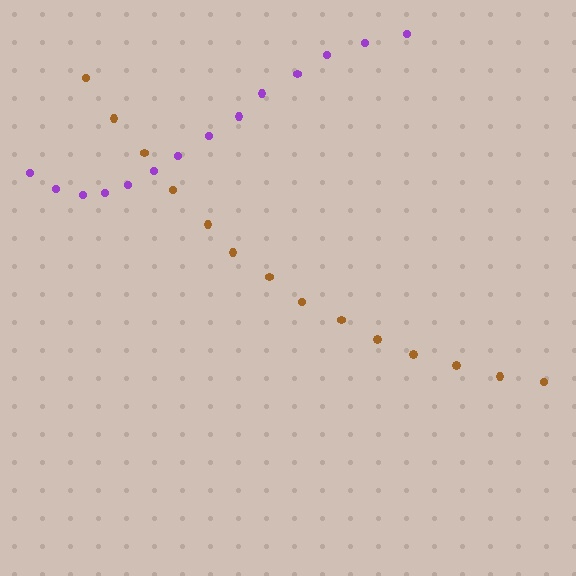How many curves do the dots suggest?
There are 2 distinct paths.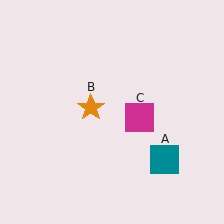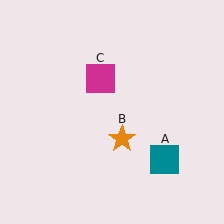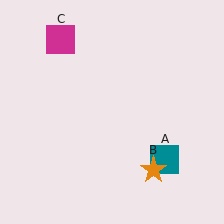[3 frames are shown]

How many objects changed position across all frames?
2 objects changed position: orange star (object B), magenta square (object C).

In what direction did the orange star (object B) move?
The orange star (object B) moved down and to the right.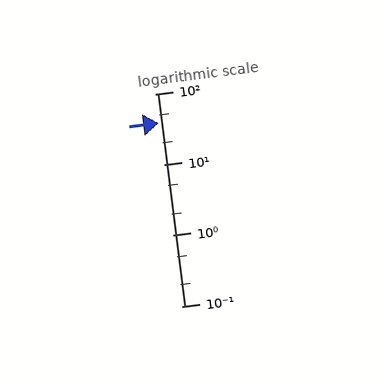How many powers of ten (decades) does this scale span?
The scale spans 3 decades, from 0.1 to 100.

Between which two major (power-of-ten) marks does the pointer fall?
The pointer is between 10 and 100.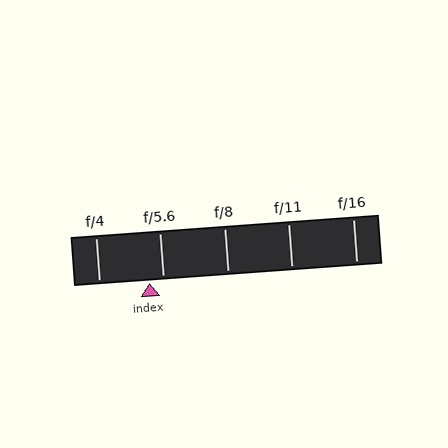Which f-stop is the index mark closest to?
The index mark is closest to f/5.6.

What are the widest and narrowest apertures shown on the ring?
The widest aperture shown is f/4 and the narrowest is f/16.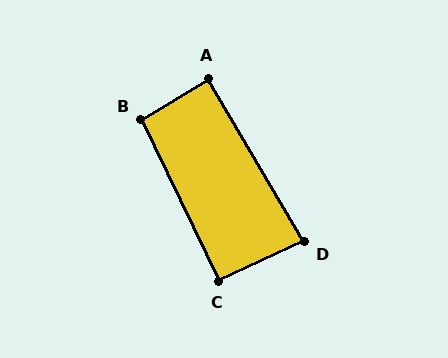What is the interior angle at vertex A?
Approximately 89 degrees (approximately right).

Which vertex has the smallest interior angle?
D, at approximately 84 degrees.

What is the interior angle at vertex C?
Approximately 91 degrees (approximately right).